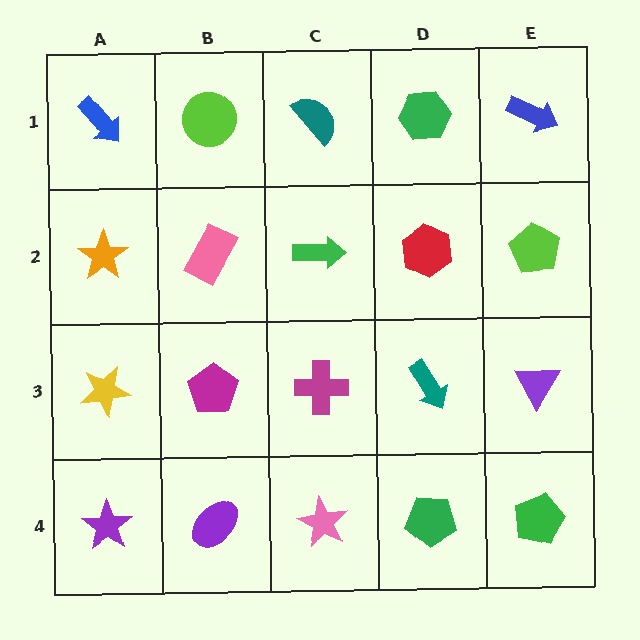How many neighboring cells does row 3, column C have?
4.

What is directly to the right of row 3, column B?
A magenta cross.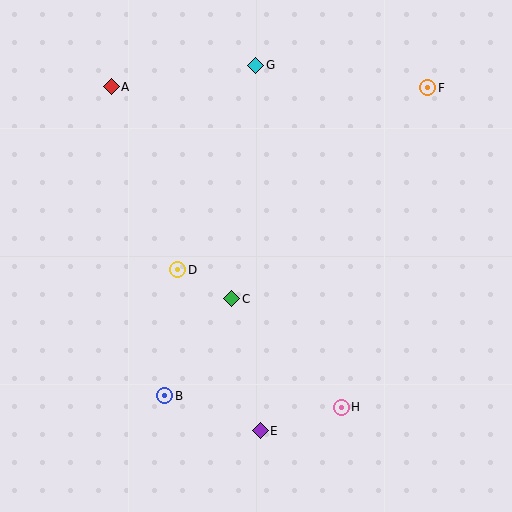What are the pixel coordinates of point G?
Point G is at (256, 65).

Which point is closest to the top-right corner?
Point F is closest to the top-right corner.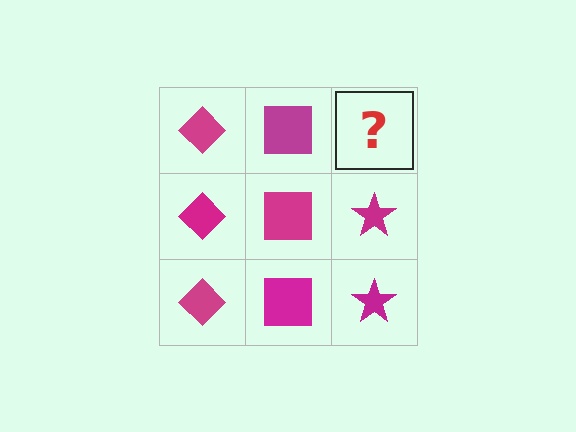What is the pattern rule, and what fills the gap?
The rule is that each column has a consistent shape. The gap should be filled with a magenta star.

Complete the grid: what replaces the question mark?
The question mark should be replaced with a magenta star.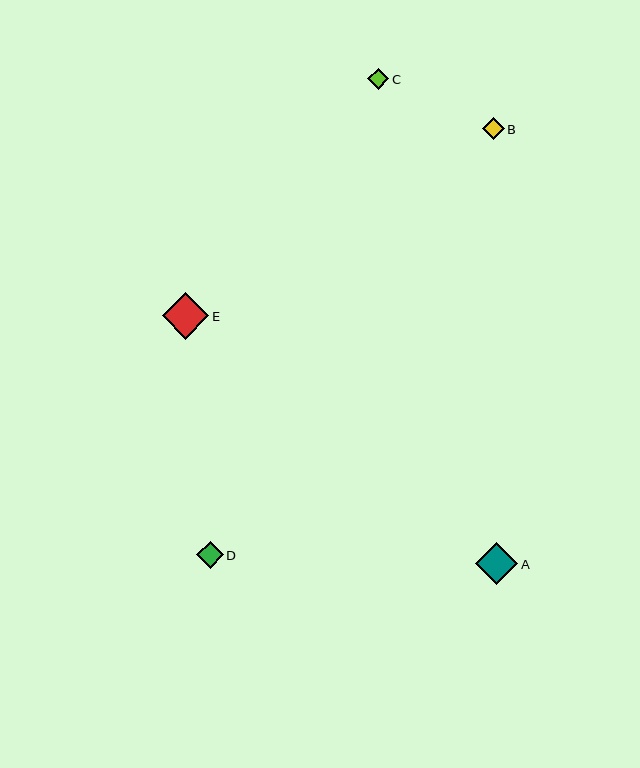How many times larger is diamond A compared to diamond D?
Diamond A is approximately 1.6 times the size of diamond D.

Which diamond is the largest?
Diamond E is the largest with a size of approximately 47 pixels.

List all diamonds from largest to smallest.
From largest to smallest: E, A, D, B, C.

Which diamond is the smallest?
Diamond C is the smallest with a size of approximately 21 pixels.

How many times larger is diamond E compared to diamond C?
Diamond E is approximately 2.2 times the size of diamond C.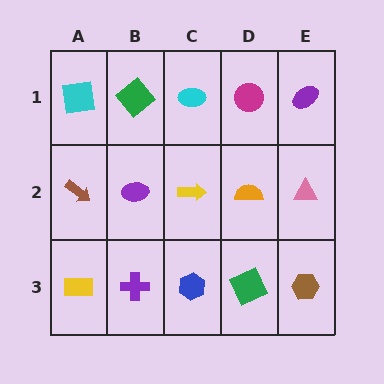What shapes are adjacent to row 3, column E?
A pink triangle (row 2, column E), a green square (row 3, column D).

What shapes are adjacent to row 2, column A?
A cyan square (row 1, column A), a yellow rectangle (row 3, column A), a purple ellipse (row 2, column B).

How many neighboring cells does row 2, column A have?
3.